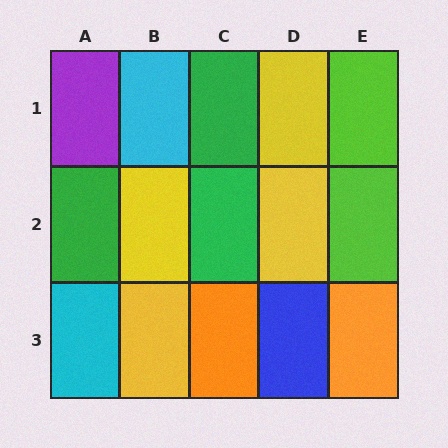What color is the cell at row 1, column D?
Yellow.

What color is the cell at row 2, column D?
Yellow.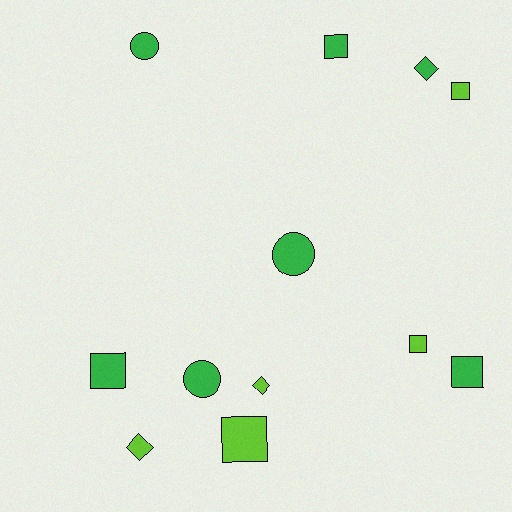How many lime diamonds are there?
There are 2 lime diamonds.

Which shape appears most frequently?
Square, with 6 objects.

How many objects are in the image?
There are 12 objects.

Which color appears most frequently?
Green, with 7 objects.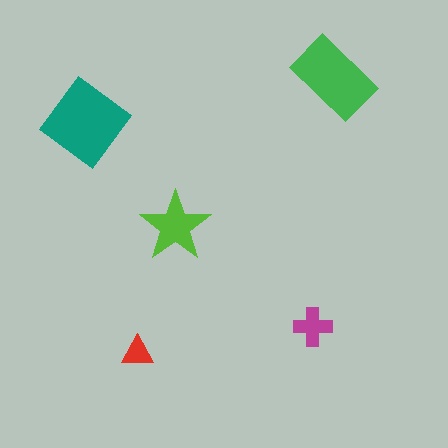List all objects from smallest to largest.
The red triangle, the magenta cross, the lime star, the green rectangle, the teal diamond.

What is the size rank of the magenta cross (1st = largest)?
4th.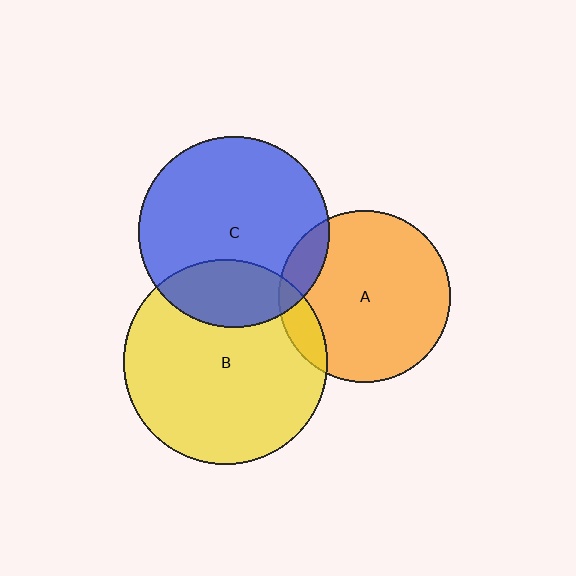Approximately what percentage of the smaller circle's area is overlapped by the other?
Approximately 10%.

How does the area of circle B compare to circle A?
Approximately 1.4 times.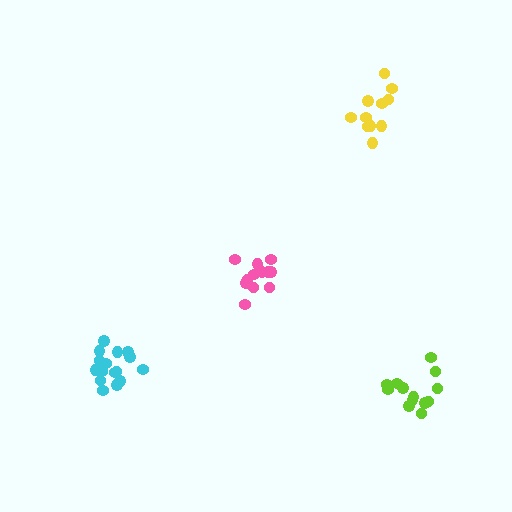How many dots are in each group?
Group 1: 11 dots, Group 2: 12 dots, Group 3: 16 dots, Group 4: 13 dots (52 total).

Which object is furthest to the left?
The cyan cluster is leftmost.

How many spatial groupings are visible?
There are 4 spatial groupings.